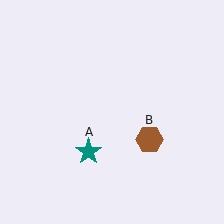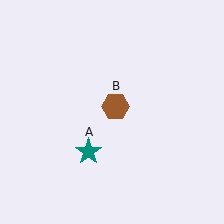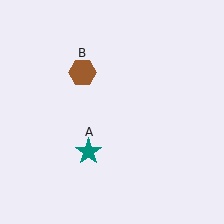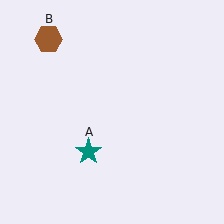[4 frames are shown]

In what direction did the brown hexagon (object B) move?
The brown hexagon (object B) moved up and to the left.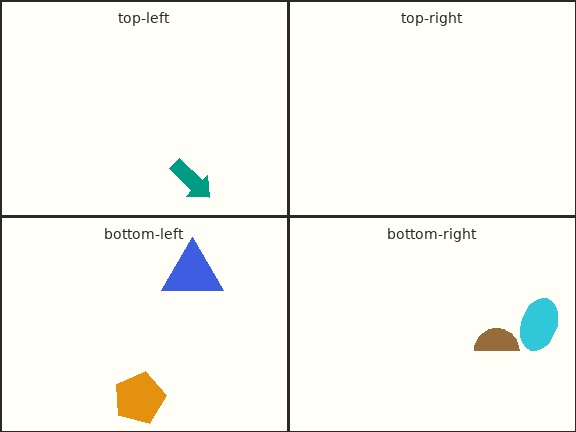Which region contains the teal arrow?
The top-left region.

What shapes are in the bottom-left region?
The orange pentagon, the blue triangle.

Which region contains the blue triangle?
The bottom-left region.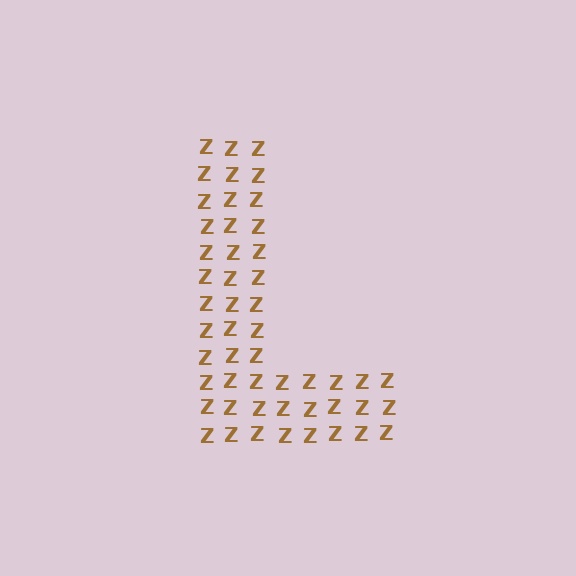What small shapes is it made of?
It is made of small letter Z's.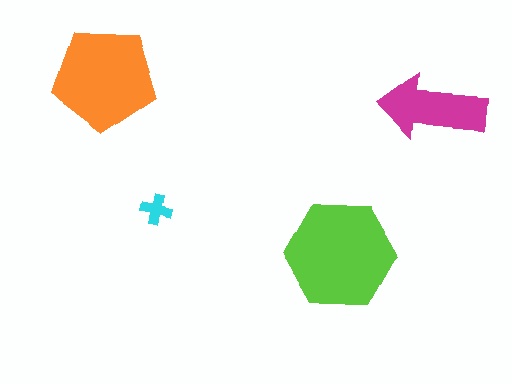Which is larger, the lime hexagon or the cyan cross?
The lime hexagon.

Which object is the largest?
The lime hexagon.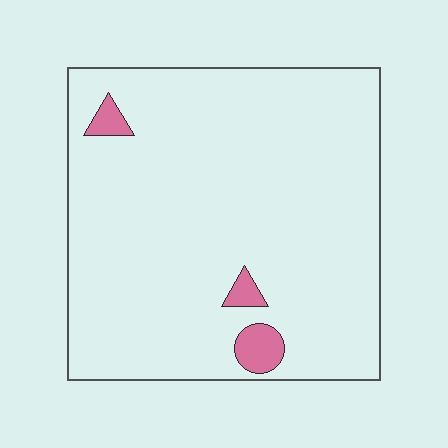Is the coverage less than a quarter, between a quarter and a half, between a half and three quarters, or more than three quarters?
Less than a quarter.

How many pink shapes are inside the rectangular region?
3.